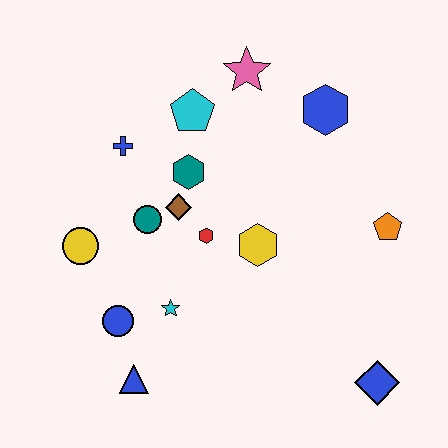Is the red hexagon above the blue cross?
No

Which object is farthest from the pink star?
The blue diamond is farthest from the pink star.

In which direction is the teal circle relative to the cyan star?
The teal circle is above the cyan star.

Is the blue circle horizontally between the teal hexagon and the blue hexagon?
No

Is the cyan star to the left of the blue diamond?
Yes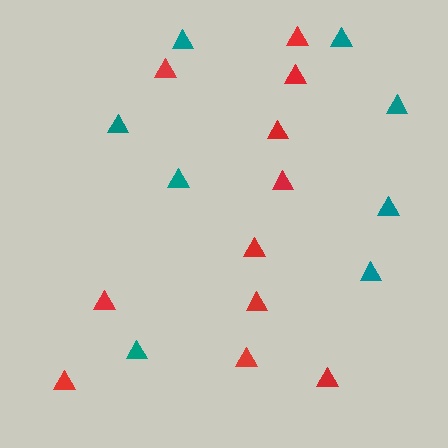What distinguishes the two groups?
There are 2 groups: one group of red triangles (11) and one group of teal triangles (8).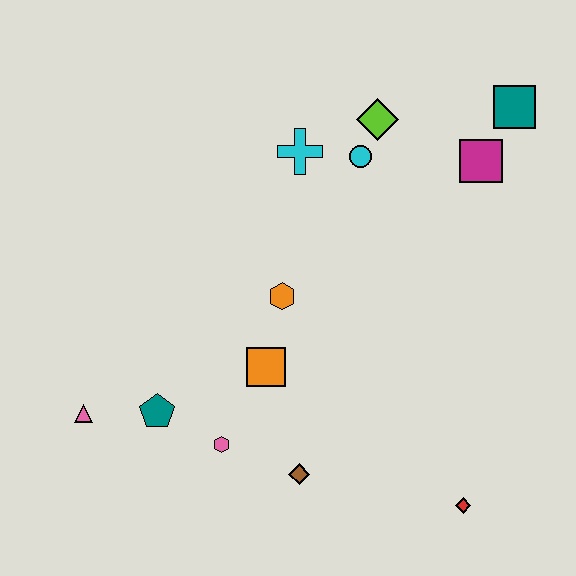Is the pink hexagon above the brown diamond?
Yes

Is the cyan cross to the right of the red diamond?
No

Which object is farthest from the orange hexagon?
The teal square is farthest from the orange hexagon.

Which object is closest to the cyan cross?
The cyan circle is closest to the cyan cross.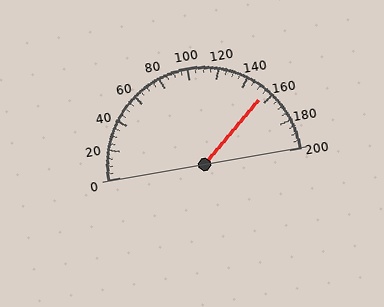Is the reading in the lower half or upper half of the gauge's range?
The reading is in the upper half of the range (0 to 200).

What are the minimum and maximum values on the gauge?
The gauge ranges from 0 to 200.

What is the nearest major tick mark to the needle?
The nearest major tick mark is 160.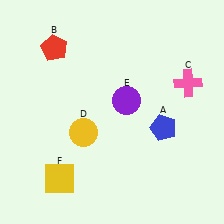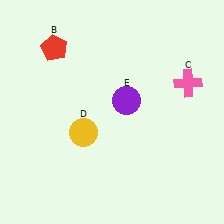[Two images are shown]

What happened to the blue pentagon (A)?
The blue pentagon (A) was removed in Image 2. It was in the bottom-right area of Image 1.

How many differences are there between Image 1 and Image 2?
There are 2 differences between the two images.